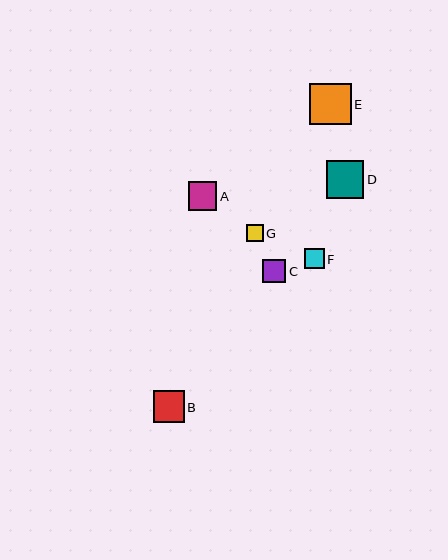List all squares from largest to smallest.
From largest to smallest: E, D, B, A, C, F, G.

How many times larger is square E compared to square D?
Square E is approximately 1.1 times the size of square D.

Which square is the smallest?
Square G is the smallest with a size of approximately 17 pixels.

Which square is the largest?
Square E is the largest with a size of approximately 42 pixels.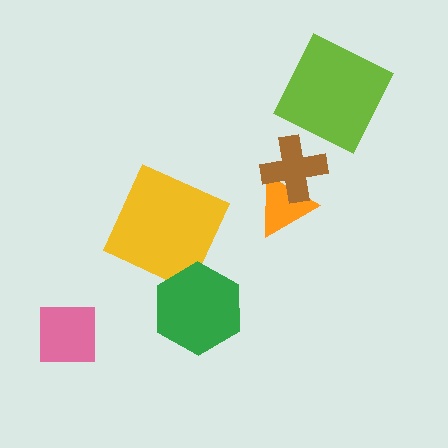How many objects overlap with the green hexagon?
0 objects overlap with the green hexagon.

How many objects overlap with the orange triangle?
1 object overlaps with the orange triangle.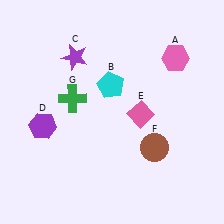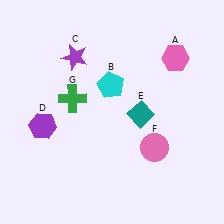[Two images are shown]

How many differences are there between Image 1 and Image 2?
There are 2 differences between the two images.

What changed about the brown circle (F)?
In Image 1, F is brown. In Image 2, it changed to pink.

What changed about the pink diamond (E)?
In Image 1, E is pink. In Image 2, it changed to teal.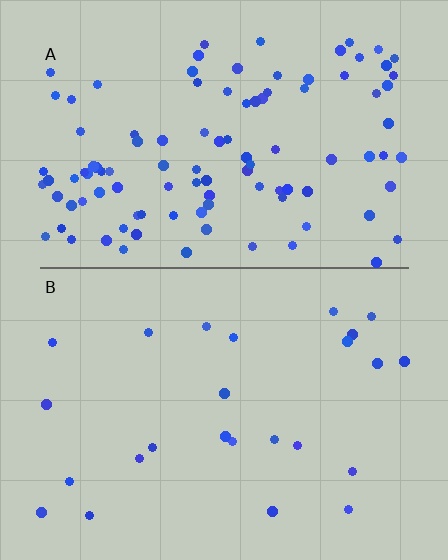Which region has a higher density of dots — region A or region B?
A (the top).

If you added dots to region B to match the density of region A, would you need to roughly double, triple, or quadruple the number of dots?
Approximately quadruple.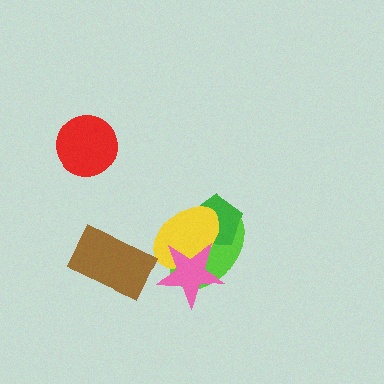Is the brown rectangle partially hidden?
No, no other shape covers it.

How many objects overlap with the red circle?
0 objects overlap with the red circle.